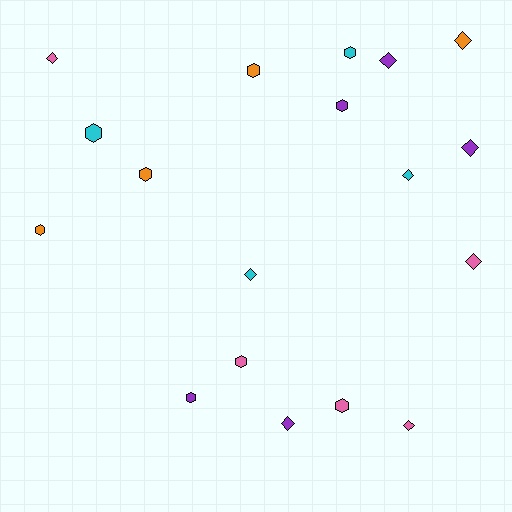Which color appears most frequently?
Pink, with 5 objects.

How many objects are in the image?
There are 18 objects.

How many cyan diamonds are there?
There are 2 cyan diamonds.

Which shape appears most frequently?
Hexagon, with 9 objects.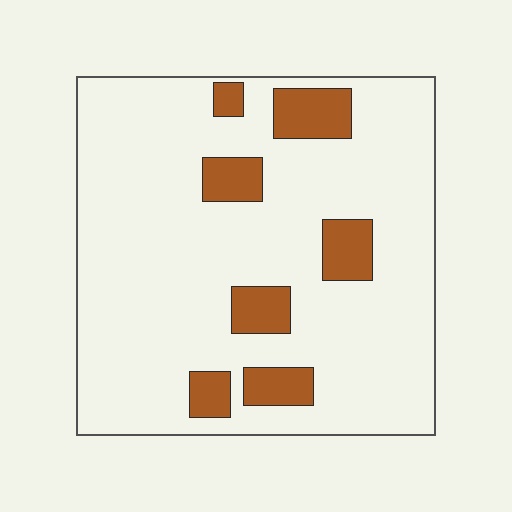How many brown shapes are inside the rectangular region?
7.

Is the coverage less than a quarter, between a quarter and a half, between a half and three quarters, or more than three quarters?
Less than a quarter.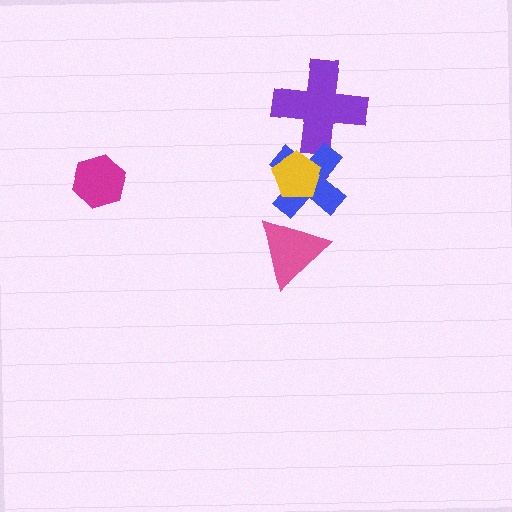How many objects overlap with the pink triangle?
1 object overlaps with the pink triangle.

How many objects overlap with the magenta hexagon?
0 objects overlap with the magenta hexagon.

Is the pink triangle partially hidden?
No, no other shape covers it.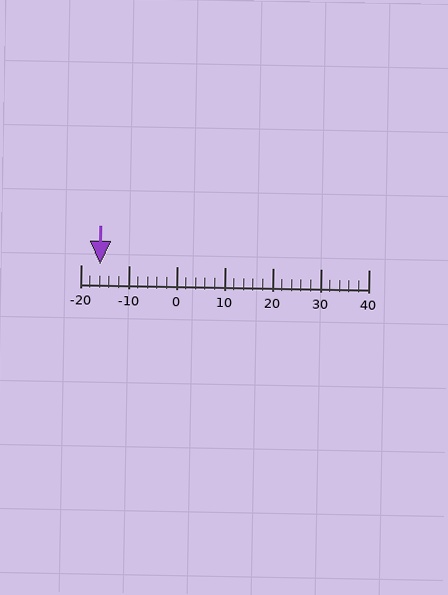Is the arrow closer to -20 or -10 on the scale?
The arrow is closer to -20.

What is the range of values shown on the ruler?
The ruler shows values from -20 to 40.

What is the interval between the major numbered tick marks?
The major tick marks are spaced 10 units apart.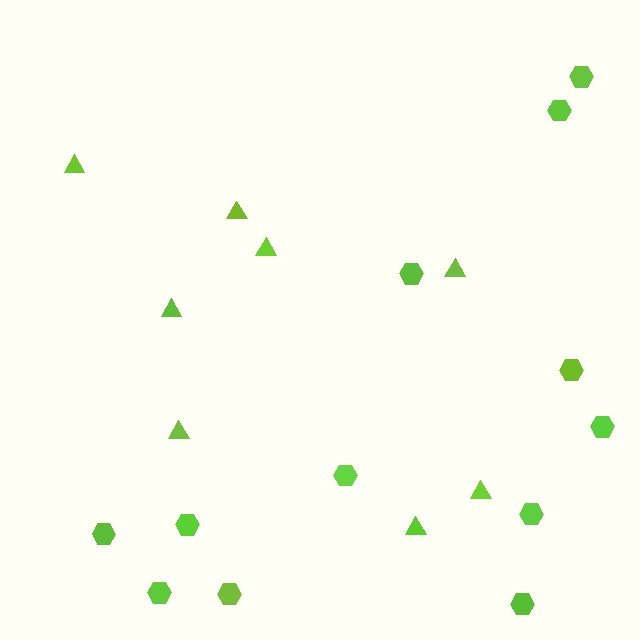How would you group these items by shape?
There are 2 groups: one group of hexagons (12) and one group of triangles (8).